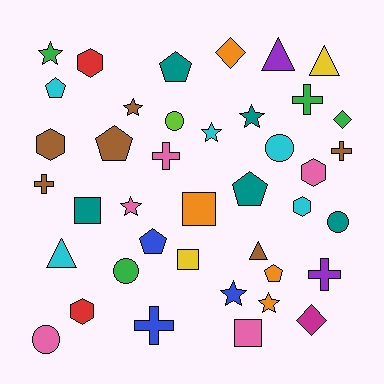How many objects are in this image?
There are 40 objects.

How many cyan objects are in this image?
There are 5 cyan objects.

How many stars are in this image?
There are 7 stars.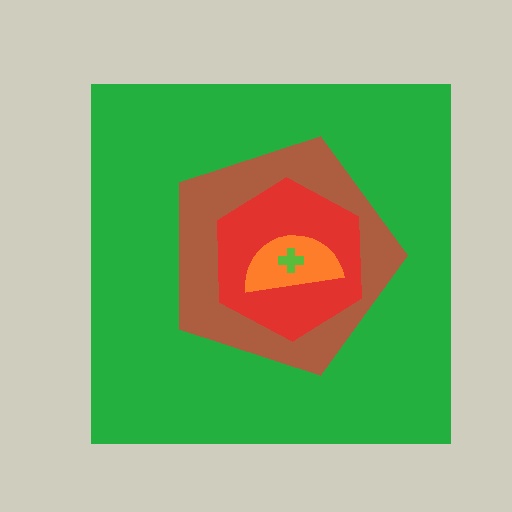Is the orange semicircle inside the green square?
Yes.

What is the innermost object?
The lime cross.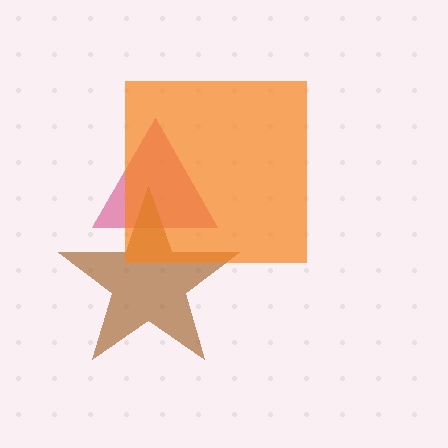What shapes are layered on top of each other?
The layered shapes are: a pink triangle, a brown star, an orange square.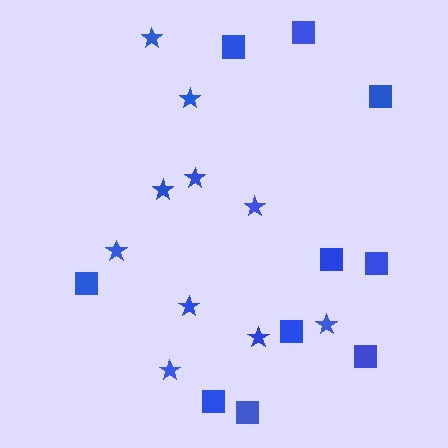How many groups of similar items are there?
There are 2 groups: one group of stars (10) and one group of squares (10).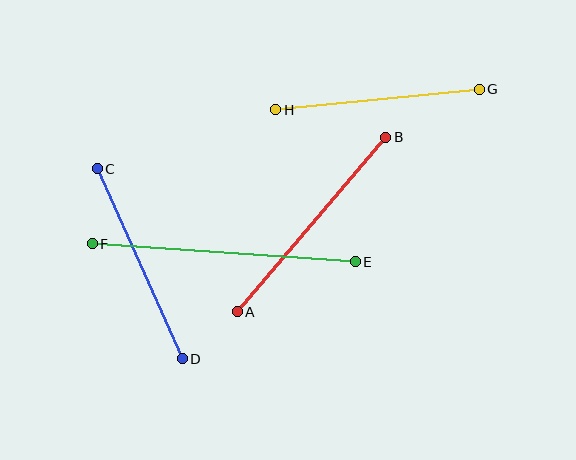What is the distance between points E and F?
The distance is approximately 264 pixels.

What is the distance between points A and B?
The distance is approximately 229 pixels.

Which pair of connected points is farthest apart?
Points E and F are farthest apart.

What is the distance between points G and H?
The distance is approximately 204 pixels.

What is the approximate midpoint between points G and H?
The midpoint is at approximately (377, 99) pixels.